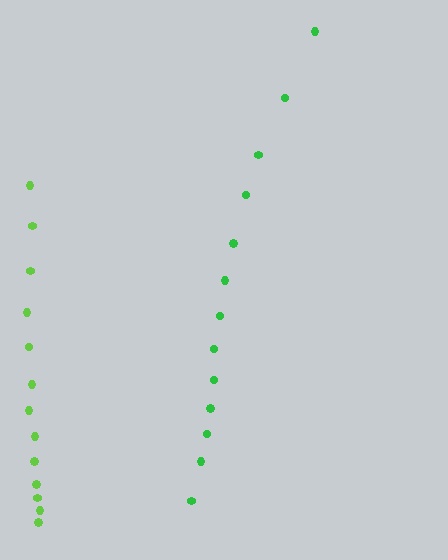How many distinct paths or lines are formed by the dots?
There are 2 distinct paths.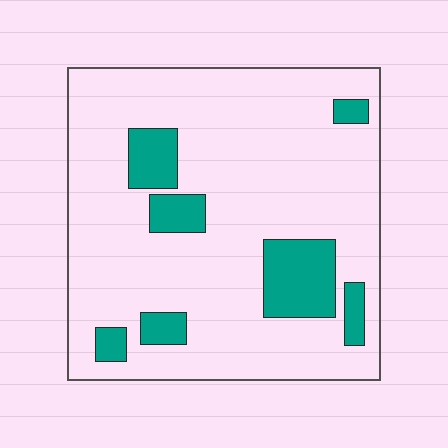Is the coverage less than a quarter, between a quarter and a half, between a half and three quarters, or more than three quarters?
Less than a quarter.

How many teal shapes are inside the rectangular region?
7.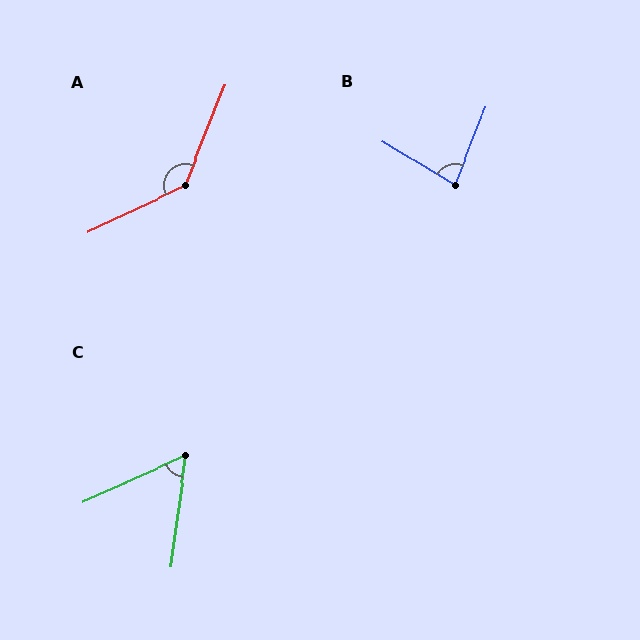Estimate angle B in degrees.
Approximately 81 degrees.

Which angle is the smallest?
C, at approximately 59 degrees.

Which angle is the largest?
A, at approximately 137 degrees.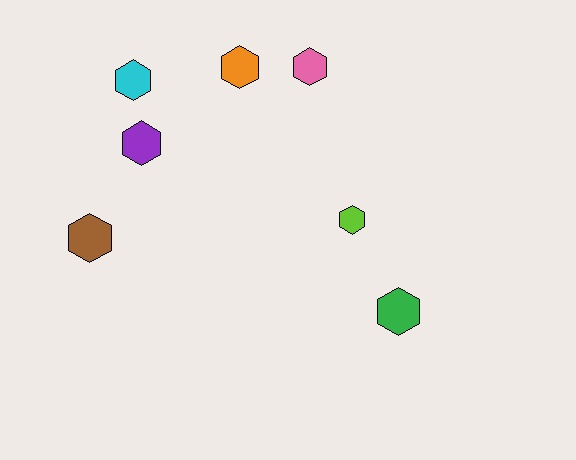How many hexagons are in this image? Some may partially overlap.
There are 7 hexagons.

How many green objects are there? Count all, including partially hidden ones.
There is 1 green object.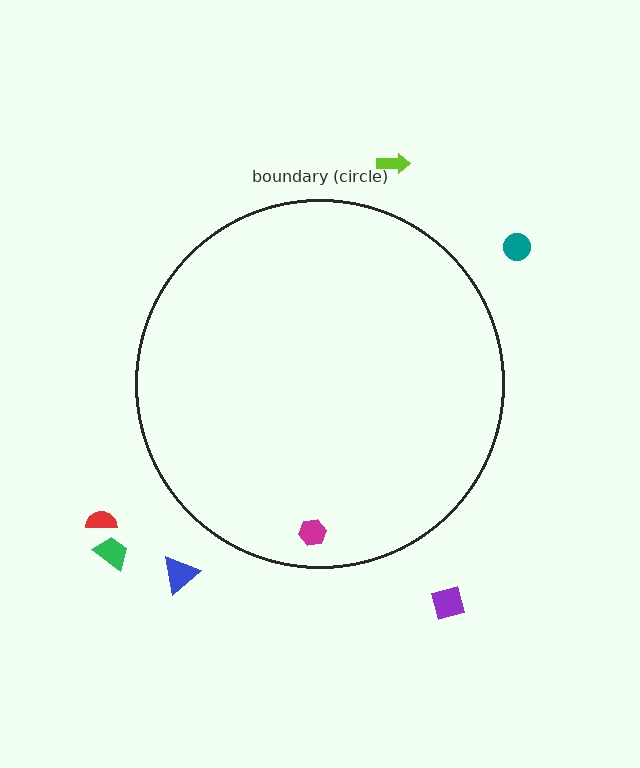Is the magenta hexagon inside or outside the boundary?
Inside.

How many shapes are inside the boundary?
1 inside, 6 outside.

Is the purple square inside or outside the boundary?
Outside.